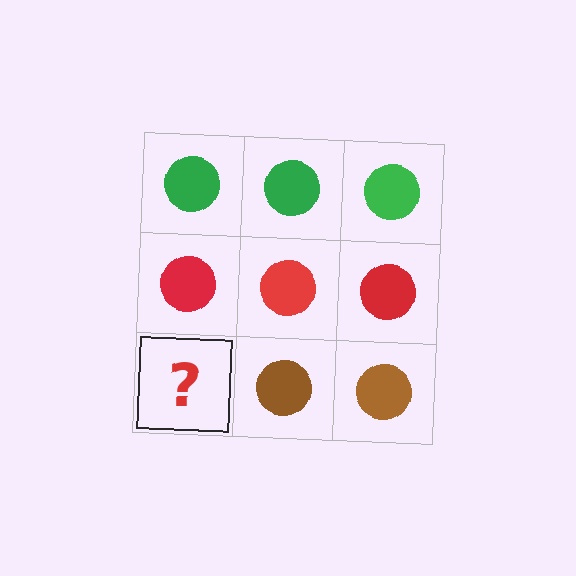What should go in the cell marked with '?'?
The missing cell should contain a brown circle.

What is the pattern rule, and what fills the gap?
The rule is that each row has a consistent color. The gap should be filled with a brown circle.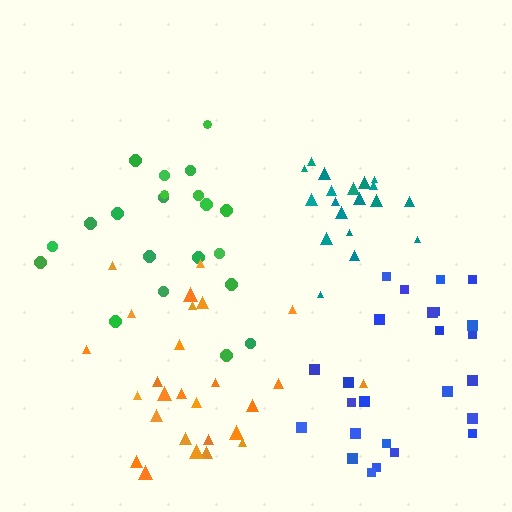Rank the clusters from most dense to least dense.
teal, blue, orange, green.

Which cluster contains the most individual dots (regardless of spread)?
Orange (27).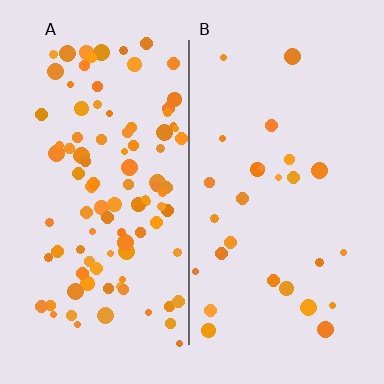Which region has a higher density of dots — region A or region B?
A (the left).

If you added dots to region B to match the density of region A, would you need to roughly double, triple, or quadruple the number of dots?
Approximately quadruple.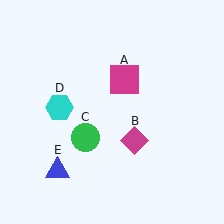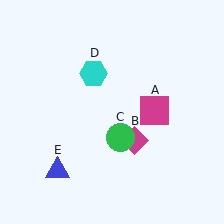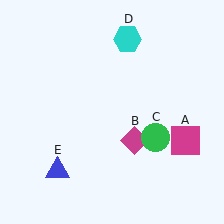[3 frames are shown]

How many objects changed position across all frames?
3 objects changed position: magenta square (object A), green circle (object C), cyan hexagon (object D).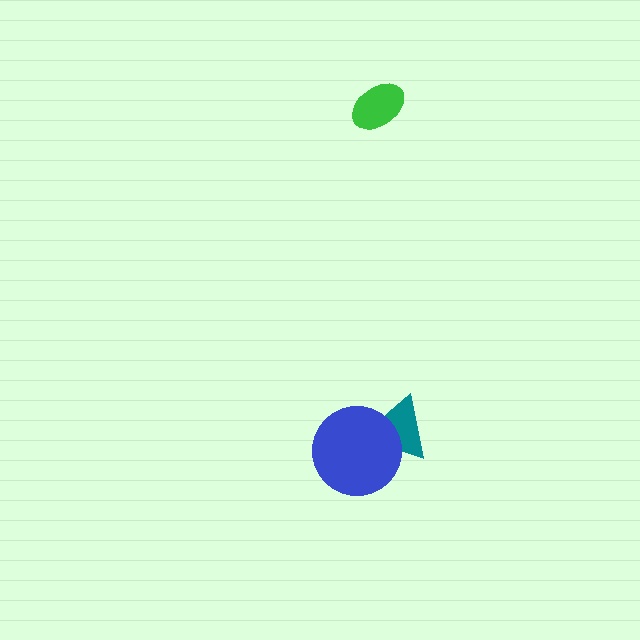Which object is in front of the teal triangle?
The blue circle is in front of the teal triangle.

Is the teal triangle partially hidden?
Yes, it is partially covered by another shape.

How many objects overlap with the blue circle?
1 object overlaps with the blue circle.